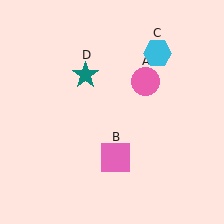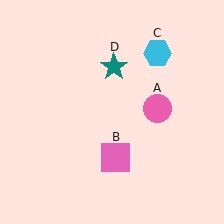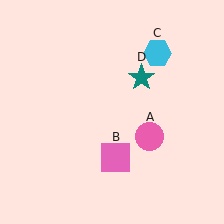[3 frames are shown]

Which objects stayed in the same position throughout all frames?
Pink square (object B) and cyan hexagon (object C) remained stationary.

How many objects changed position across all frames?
2 objects changed position: pink circle (object A), teal star (object D).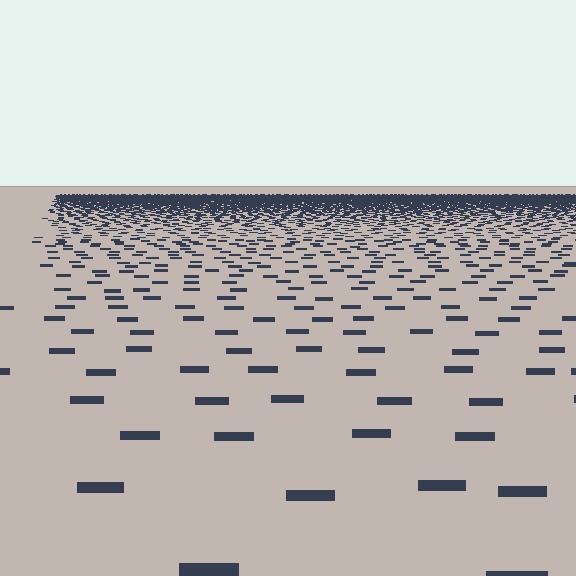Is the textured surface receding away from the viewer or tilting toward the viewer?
The surface is receding away from the viewer. Texture elements get smaller and denser toward the top.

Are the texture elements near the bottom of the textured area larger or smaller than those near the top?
Larger. Near the bottom, elements are closer to the viewer and appear at a bigger on-screen size.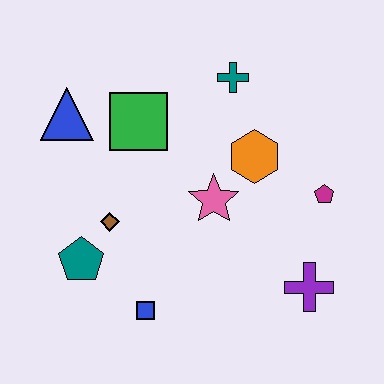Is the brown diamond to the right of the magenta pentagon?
No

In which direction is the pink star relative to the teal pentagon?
The pink star is to the right of the teal pentagon.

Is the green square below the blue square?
No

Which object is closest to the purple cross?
The magenta pentagon is closest to the purple cross.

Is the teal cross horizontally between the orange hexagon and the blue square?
Yes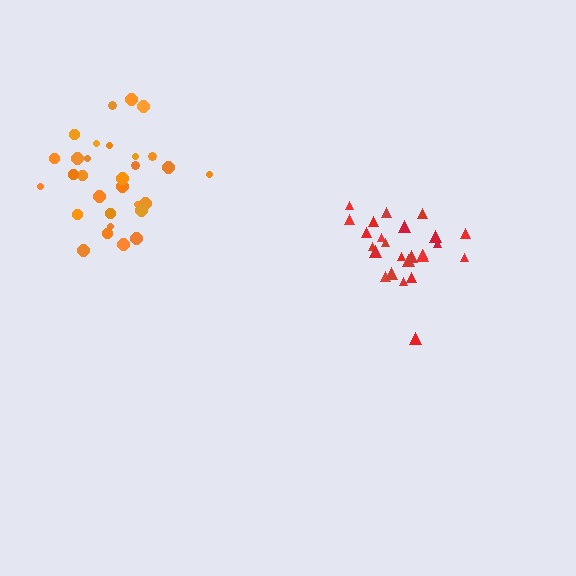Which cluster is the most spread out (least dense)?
Orange.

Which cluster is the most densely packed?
Red.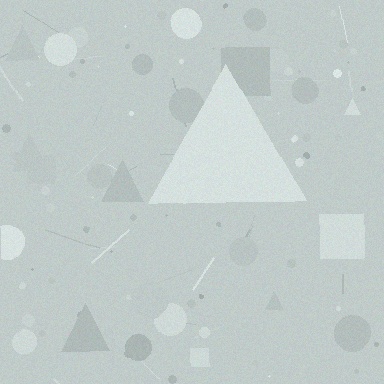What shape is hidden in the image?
A triangle is hidden in the image.